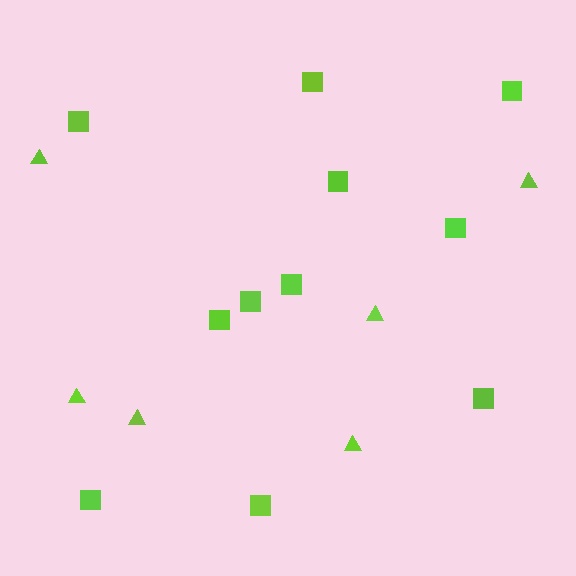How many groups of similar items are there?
There are 2 groups: one group of squares (11) and one group of triangles (6).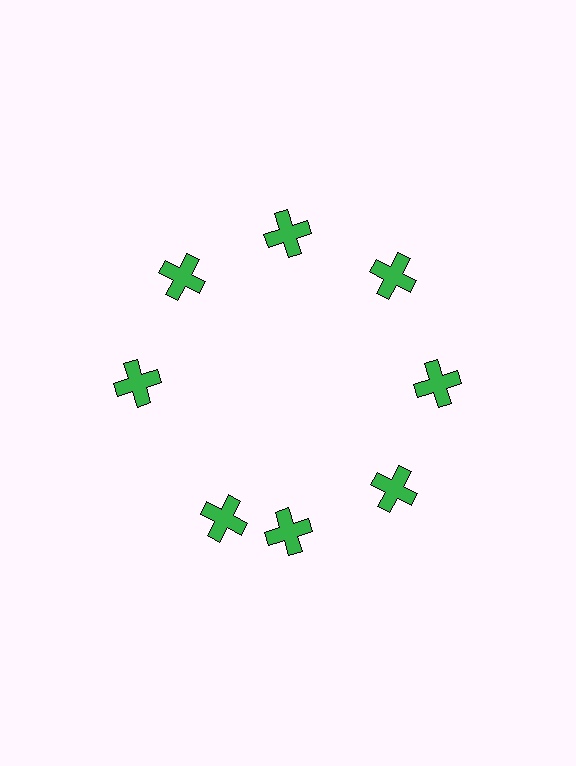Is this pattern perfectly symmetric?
No. The 8 green crosses are arranged in a ring, but one element near the 8 o'clock position is rotated out of alignment along the ring, breaking the 8-fold rotational symmetry.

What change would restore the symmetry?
The symmetry would be restored by rotating it back into even spacing with its neighbors so that all 8 crosses sit at equal angles and equal distance from the center.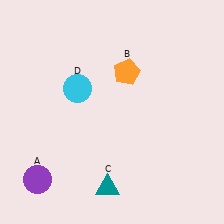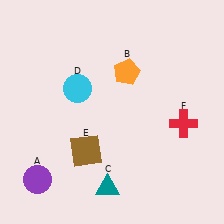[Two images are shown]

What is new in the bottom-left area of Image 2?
A brown square (E) was added in the bottom-left area of Image 2.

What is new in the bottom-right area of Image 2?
A red cross (F) was added in the bottom-right area of Image 2.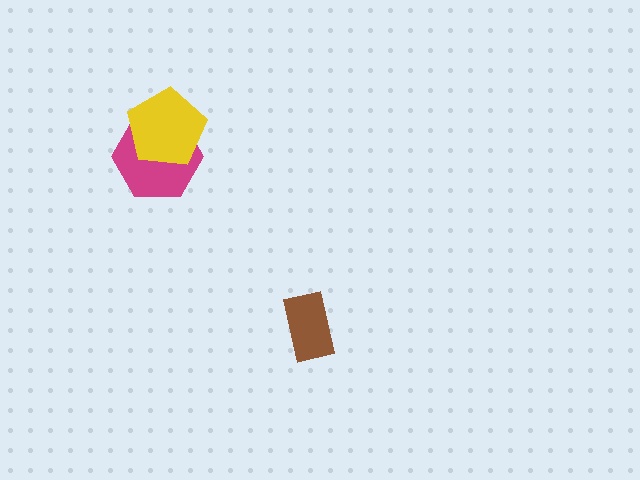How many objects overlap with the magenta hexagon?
1 object overlaps with the magenta hexagon.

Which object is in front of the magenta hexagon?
The yellow pentagon is in front of the magenta hexagon.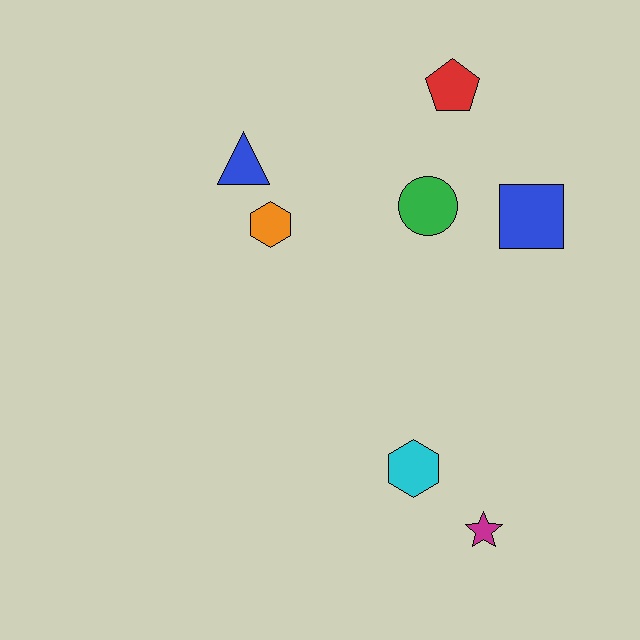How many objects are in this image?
There are 7 objects.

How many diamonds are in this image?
There are no diamonds.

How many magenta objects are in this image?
There is 1 magenta object.